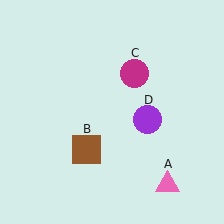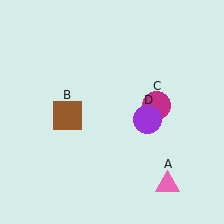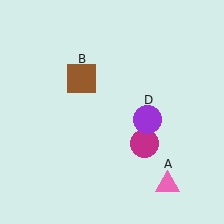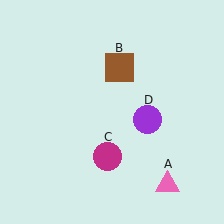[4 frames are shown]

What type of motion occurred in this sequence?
The brown square (object B), magenta circle (object C) rotated clockwise around the center of the scene.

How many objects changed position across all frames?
2 objects changed position: brown square (object B), magenta circle (object C).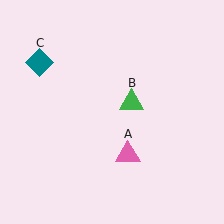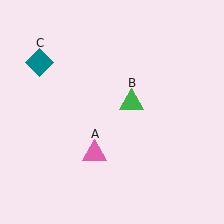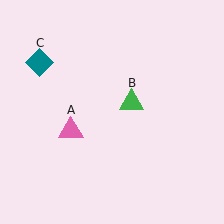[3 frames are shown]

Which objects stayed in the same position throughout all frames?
Green triangle (object B) and teal diamond (object C) remained stationary.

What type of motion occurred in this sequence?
The pink triangle (object A) rotated clockwise around the center of the scene.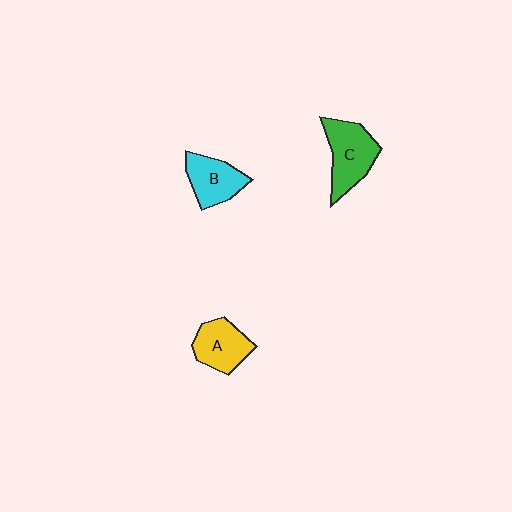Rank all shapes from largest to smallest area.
From largest to smallest: C (green), B (cyan), A (yellow).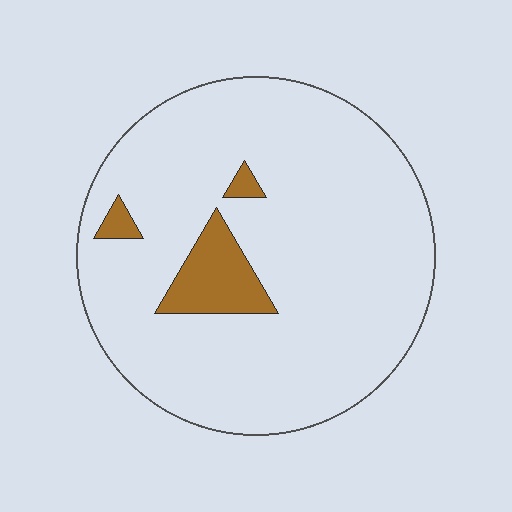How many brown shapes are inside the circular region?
3.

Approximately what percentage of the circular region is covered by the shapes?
Approximately 10%.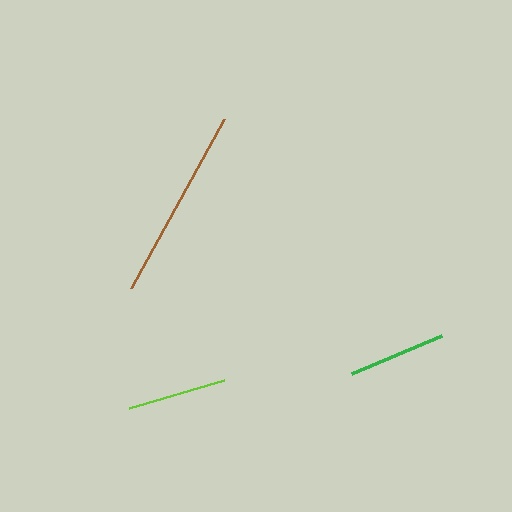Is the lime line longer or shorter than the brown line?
The brown line is longer than the lime line.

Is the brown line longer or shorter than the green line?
The brown line is longer than the green line.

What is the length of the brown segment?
The brown segment is approximately 193 pixels long.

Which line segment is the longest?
The brown line is the longest at approximately 193 pixels.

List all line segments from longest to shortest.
From longest to shortest: brown, lime, green.